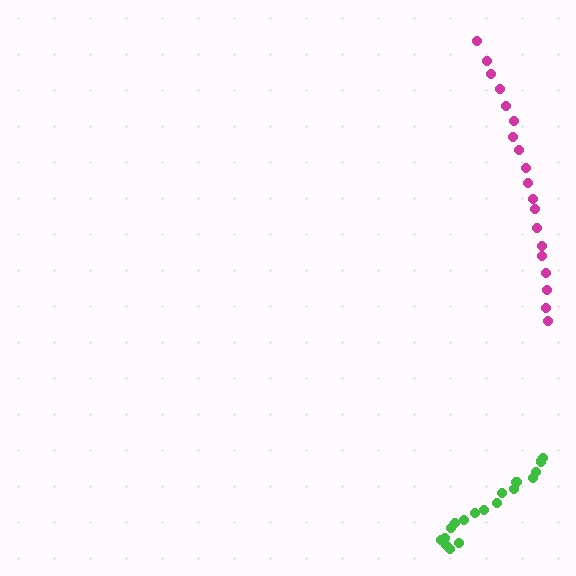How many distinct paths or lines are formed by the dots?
There are 2 distinct paths.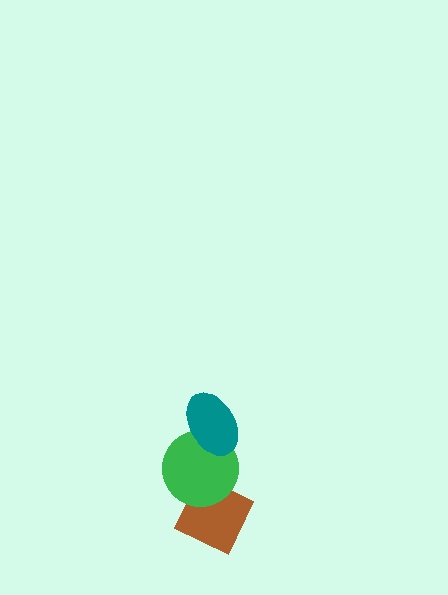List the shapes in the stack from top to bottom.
From top to bottom: the teal ellipse, the green circle, the brown diamond.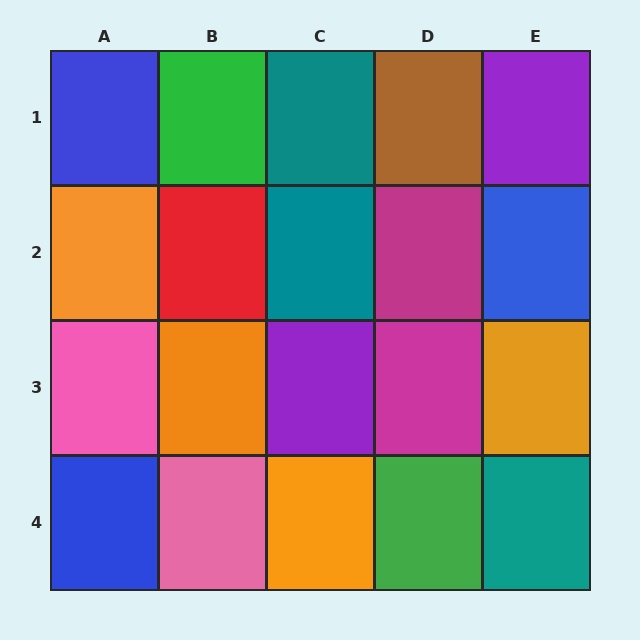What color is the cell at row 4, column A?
Blue.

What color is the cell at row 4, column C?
Orange.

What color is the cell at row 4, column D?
Green.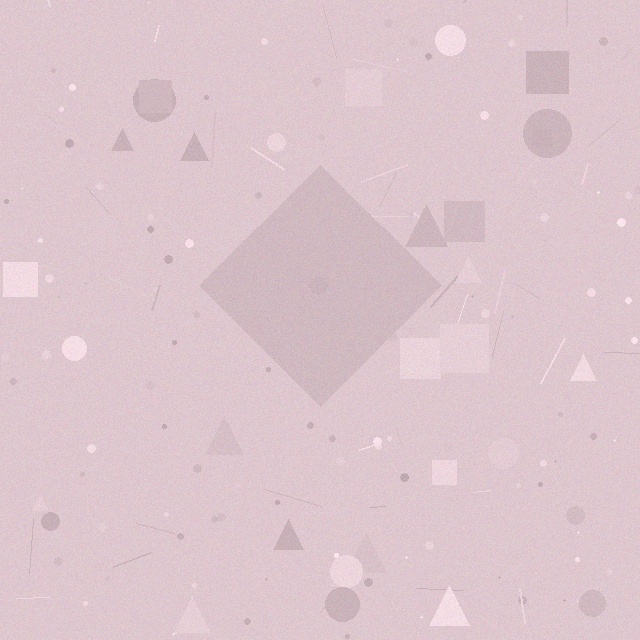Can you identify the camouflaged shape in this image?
The camouflaged shape is a diamond.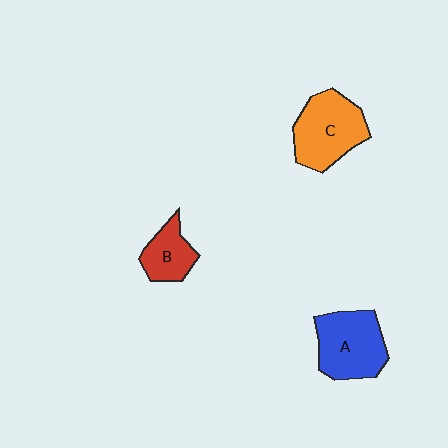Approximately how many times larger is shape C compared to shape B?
Approximately 1.8 times.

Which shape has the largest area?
Shape C (orange).